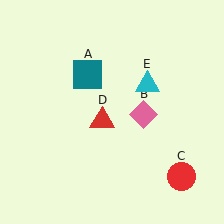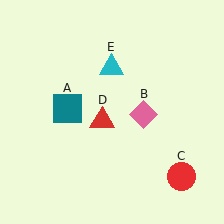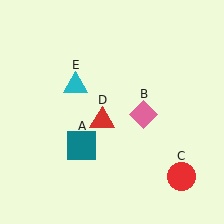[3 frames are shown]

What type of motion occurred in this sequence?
The teal square (object A), cyan triangle (object E) rotated counterclockwise around the center of the scene.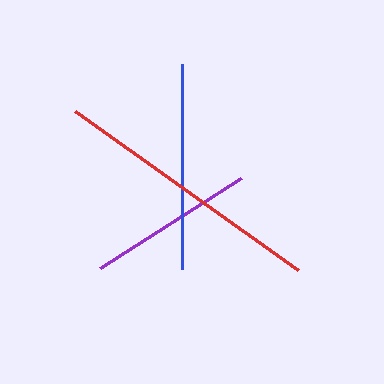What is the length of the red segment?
The red segment is approximately 273 pixels long.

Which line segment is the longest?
The red line is the longest at approximately 273 pixels.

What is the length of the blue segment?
The blue segment is approximately 205 pixels long.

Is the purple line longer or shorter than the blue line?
The blue line is longer than the purple line.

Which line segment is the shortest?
The purple line is the shortest at approximately 168 pixels.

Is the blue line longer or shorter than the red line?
The red line is longer than the blue line.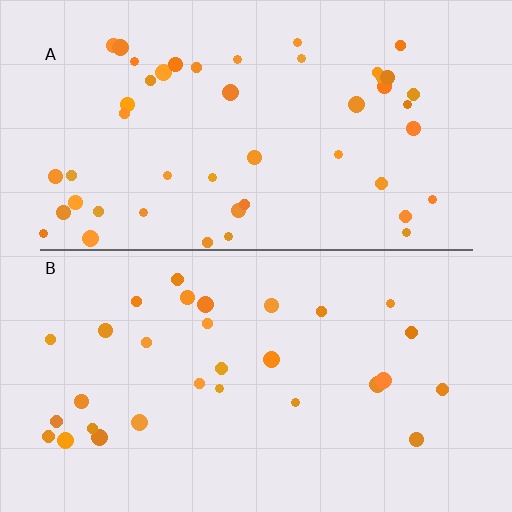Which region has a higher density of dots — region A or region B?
A (the top).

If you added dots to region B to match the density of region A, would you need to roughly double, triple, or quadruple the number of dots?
Approximately double.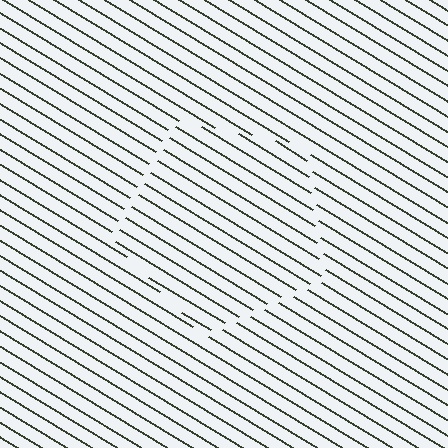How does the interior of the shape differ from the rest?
The interior of the shape contains the same grating, shifted by half a period — the contour is defined by the phase discontinuity where line-ends from the inner and outer gratings abut.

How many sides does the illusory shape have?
5 sides — the line-ends trace a pentagon.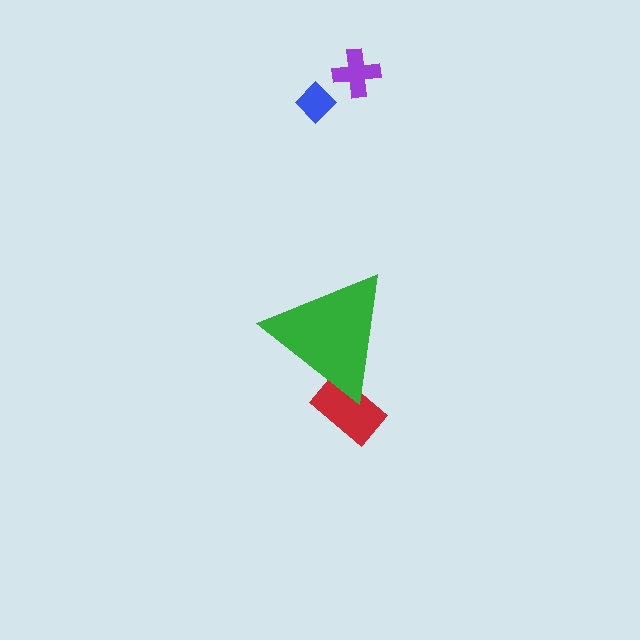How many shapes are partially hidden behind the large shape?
1 shape is partially hidden.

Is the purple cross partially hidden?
No, the purple cross is fully visible.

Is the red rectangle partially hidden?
Yes, the red rectangle is partially hidden behind the green triangle.